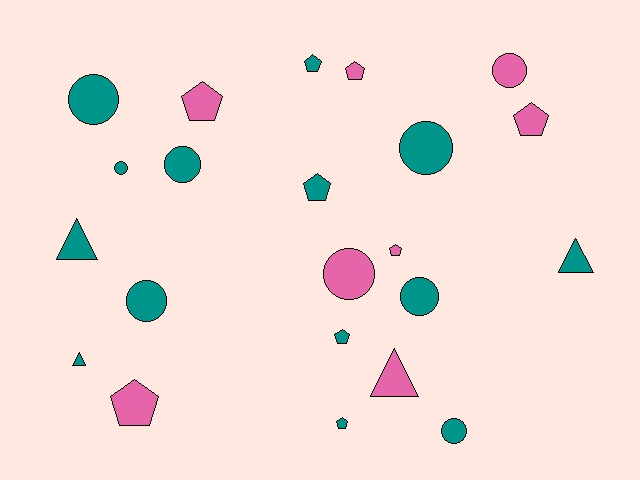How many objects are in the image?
There are 22 objects.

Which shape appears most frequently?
Pentagon, with 9 objects.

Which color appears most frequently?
Teal, with 14 objects.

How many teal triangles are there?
There are 3 teal triangles.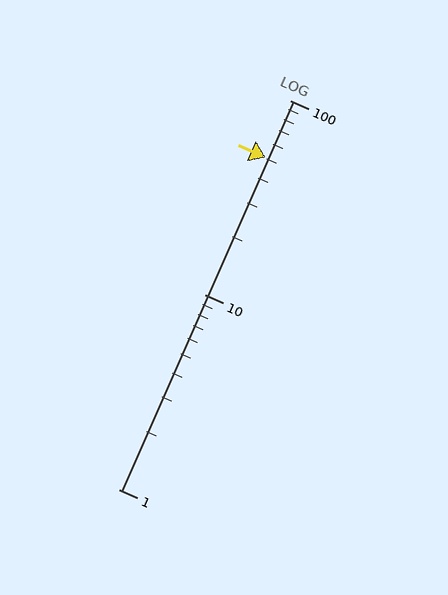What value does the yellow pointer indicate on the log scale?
The pointer indicates approximately 51.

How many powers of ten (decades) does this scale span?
The scale spans 2 decades, from 1 to 100.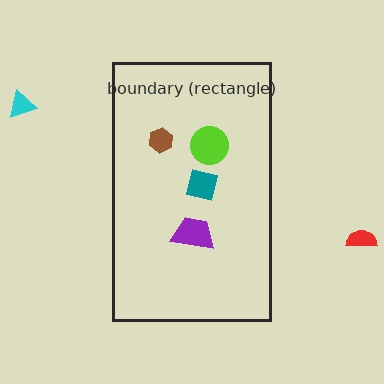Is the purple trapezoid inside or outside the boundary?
Inside.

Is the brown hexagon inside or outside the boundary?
Inside.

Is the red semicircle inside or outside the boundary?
Outside.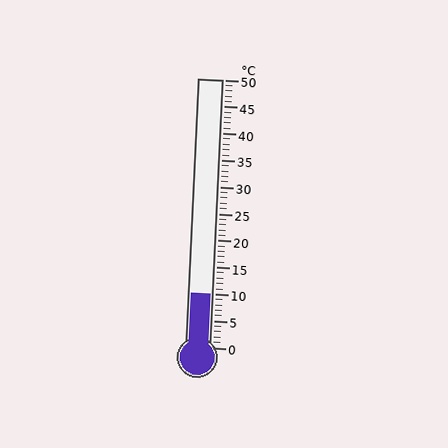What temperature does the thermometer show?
The thermometer shows approximately 10°C.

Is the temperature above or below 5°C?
The temperature is above 5°C.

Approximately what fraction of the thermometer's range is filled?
The thermometer is filled to approximately 20% of its range.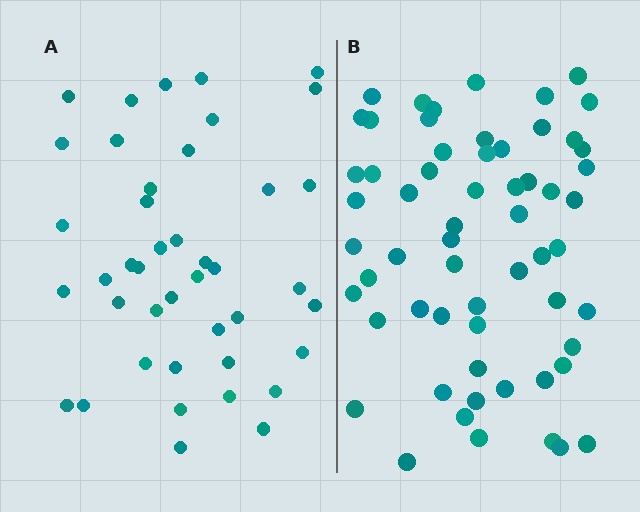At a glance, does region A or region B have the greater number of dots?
Region B (the right region) has more dots.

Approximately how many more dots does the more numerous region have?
Region B has approximately 20 more dots than region A.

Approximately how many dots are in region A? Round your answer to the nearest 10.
About 40 dots. (The exact count is 42, which rounds to 40.)